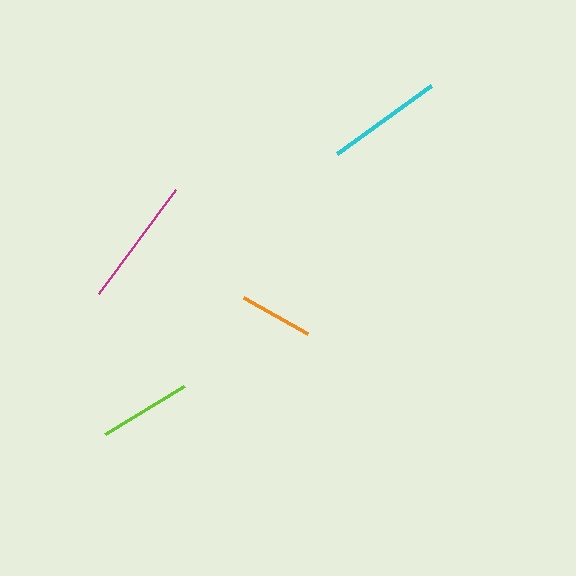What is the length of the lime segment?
The lime segment is approximately 92 pixels long.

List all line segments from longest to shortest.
From longest to shortest: magenta, cyan, lime, orange.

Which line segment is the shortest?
The orange line is the shortest at approximately 73 pixels.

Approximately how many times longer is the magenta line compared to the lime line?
The magenta line is approximately 1.4 times the length of the lime line.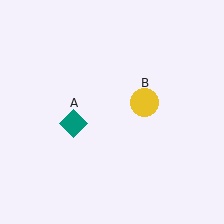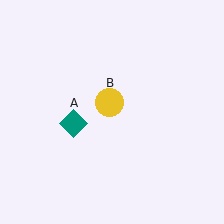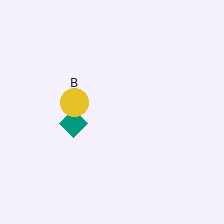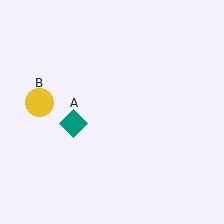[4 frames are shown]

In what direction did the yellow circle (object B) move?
The yellow circle (object B) moved left.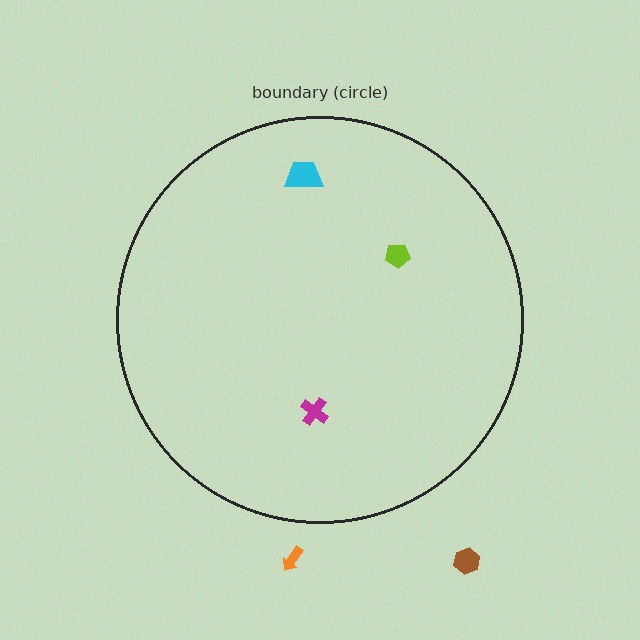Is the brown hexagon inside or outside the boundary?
Outside.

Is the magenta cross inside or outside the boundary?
Inside.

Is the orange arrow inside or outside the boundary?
Outside.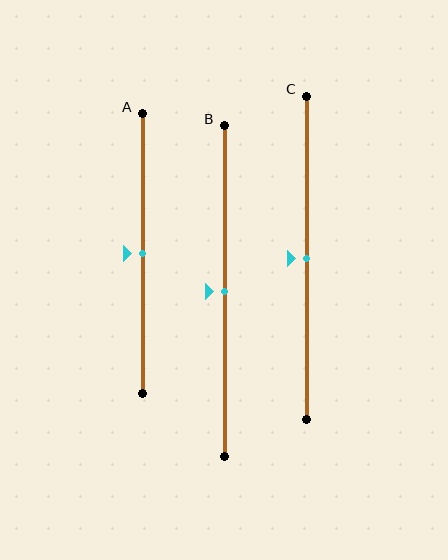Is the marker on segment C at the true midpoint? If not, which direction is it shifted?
Yes, the marker on segment C is at the true midpoint.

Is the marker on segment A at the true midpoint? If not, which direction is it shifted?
Yes, the marker on segment A is at the true midpoint.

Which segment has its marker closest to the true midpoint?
Segment A has its marker closest to the true midpoint.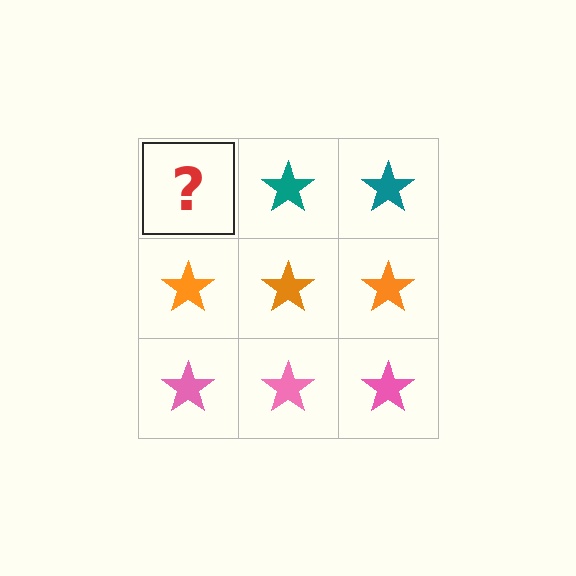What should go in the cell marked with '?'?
The missing cell should contain a teal star.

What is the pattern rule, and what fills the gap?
The rule is that each row has a consistent color. The gap should be filled with a teal star.